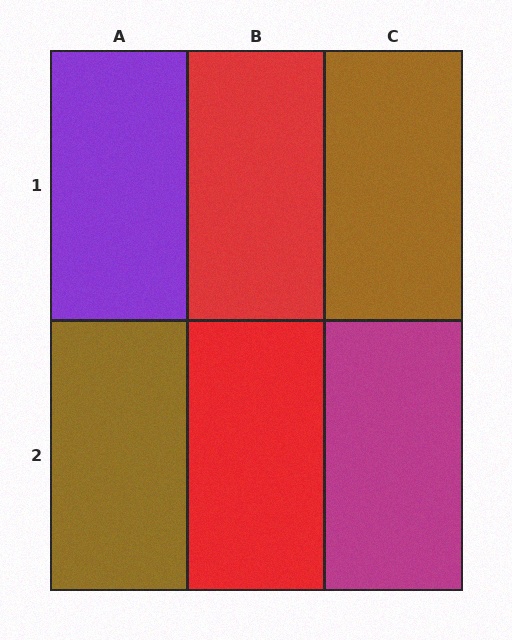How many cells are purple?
1 cell is purple.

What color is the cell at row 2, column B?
Red.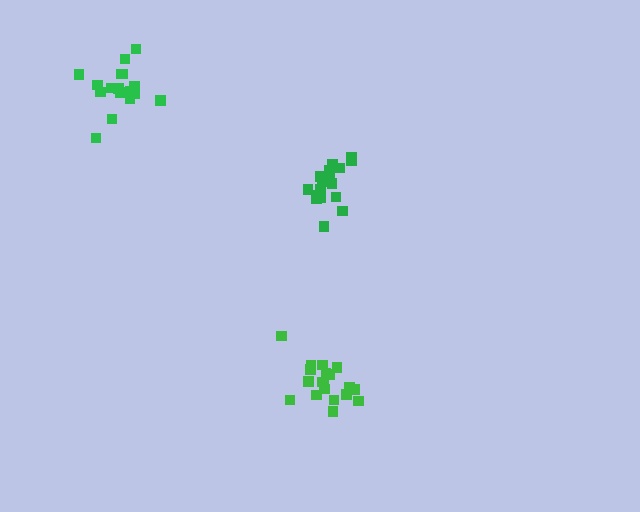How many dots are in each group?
Group 1: 18 dots, Group 2: 19 dots, Group 3: 18 dots (55 total).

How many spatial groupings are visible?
There are 3 spatial groupings.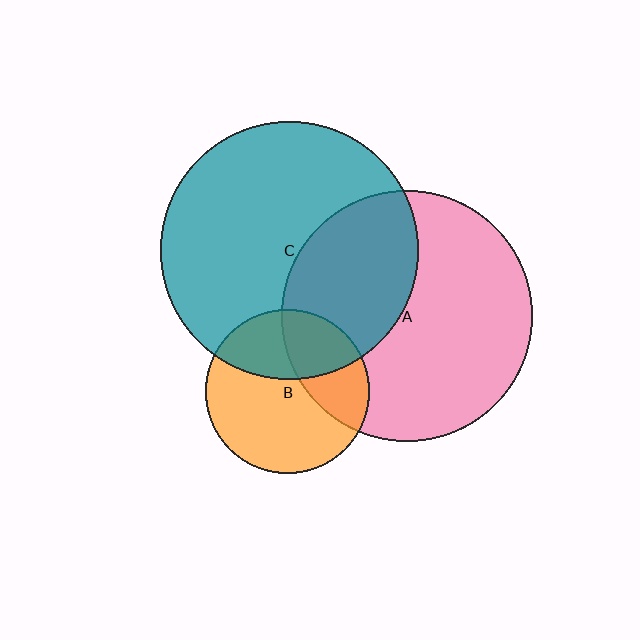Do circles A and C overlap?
Yes.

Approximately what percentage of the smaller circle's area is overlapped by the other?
Approximately 35%.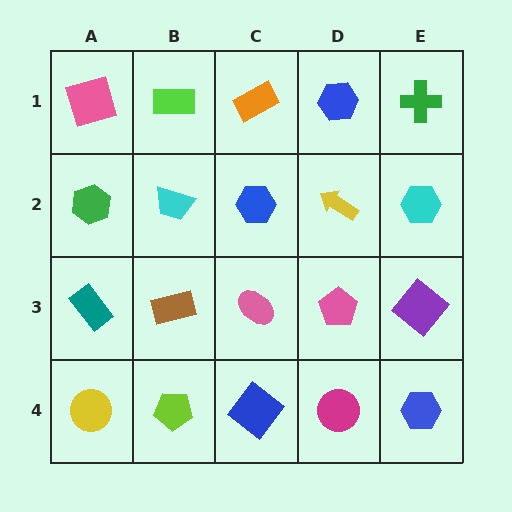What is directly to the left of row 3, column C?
A brown rectangle.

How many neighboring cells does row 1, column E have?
2.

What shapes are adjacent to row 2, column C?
An orange rectangle (row 1, column C), a pink ellipse (row 3, column C), a cyan trapezoid (row 2, column B), a yellow arrow (row 2, column D).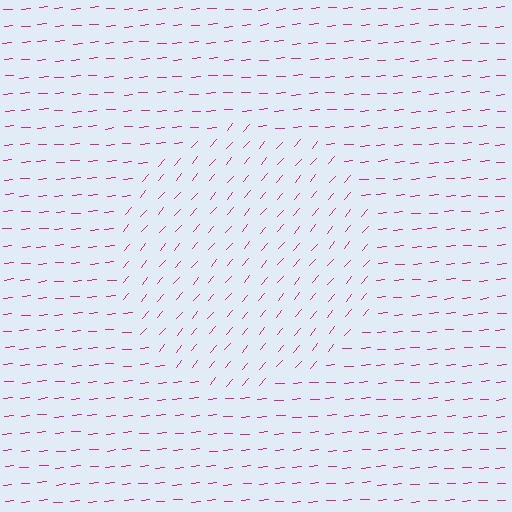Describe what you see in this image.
The image is filled with small magenta line segments. A circle region in the image has lines oriented differently from the surrounding lines, creating a visible texture boundary.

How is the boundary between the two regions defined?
The boundary is defined purely by a change in line orientation (approximately 45 degrees difference). All lines are the same color and thickness.